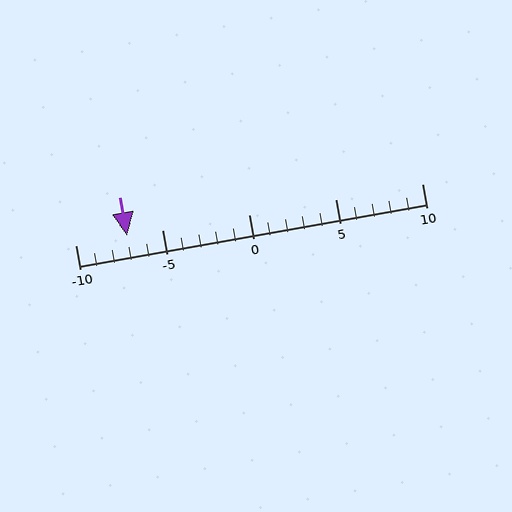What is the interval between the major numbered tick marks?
The major tick marks are spaced 5 units apart.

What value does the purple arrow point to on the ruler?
The purple arrow points to approximately -7.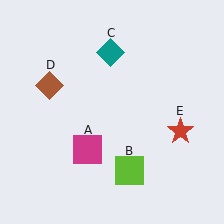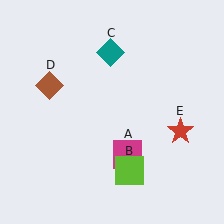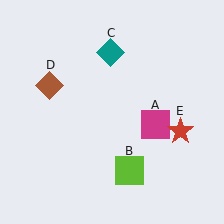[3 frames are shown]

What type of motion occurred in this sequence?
The magenta square (object A) rotated counterclockwise around the center of the scene.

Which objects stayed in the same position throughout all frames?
Lime square (object B) and teal diamond (object C) and brown diamond (object D) and red star (object E) remained stationary.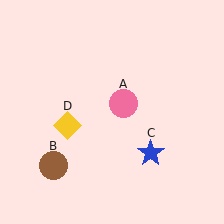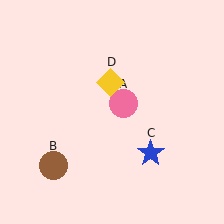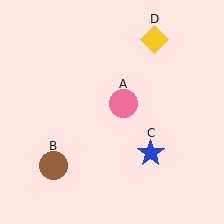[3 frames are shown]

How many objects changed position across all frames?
1 object changed position: yellow diamond (object D).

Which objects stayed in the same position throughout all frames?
Pink circle (object A) and brown circle (object B) and blue star (object C) remained stationary.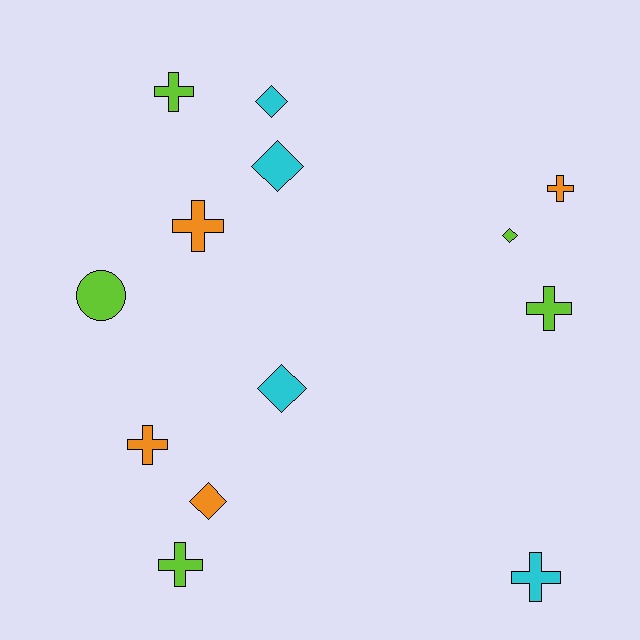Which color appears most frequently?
Lime, with 5 objects.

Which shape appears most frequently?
Cross, with 7 objects.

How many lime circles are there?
There is 1 lime circle.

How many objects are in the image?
There are 13 objects.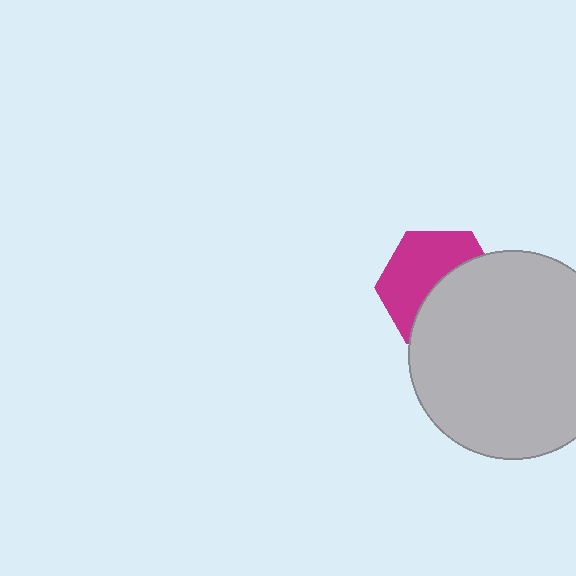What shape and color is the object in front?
The object in front is a light gray circle.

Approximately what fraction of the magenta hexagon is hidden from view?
Roughly 49% of the magenta hexagon is hidden behind the light gray circle.